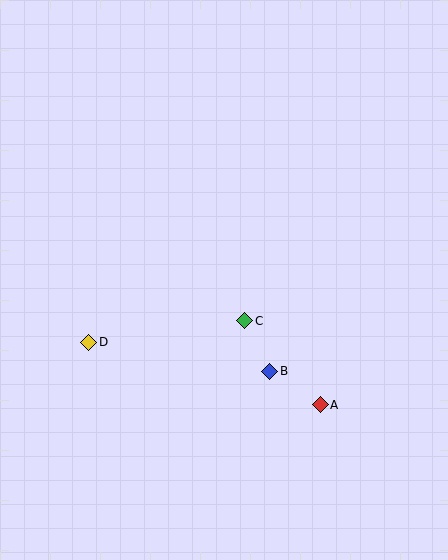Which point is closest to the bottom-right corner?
Point A is closest to the bottom-right corner.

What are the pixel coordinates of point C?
Point C is at (245, 321).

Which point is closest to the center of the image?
Point C at (245, 321) is closest to the center.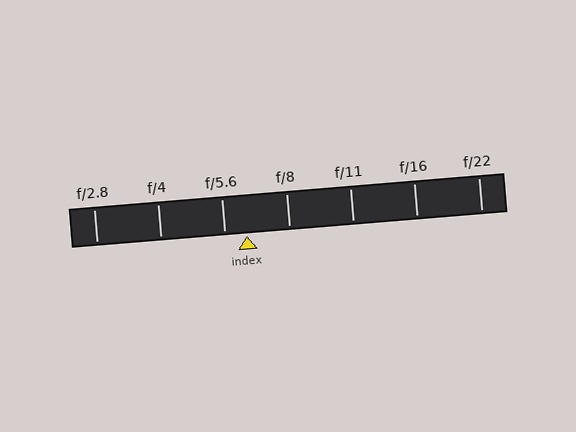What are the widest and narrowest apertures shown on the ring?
The widest aperture shown is f/2.8 and the narrowest is f/22.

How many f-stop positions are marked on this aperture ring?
There are 7 f-stop positions marked.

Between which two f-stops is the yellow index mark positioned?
The index mark is between f/5.6 and f/8.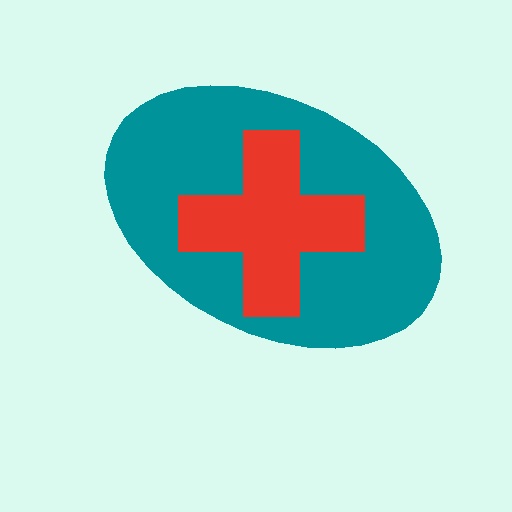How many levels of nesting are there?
2.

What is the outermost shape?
The teal ellipse.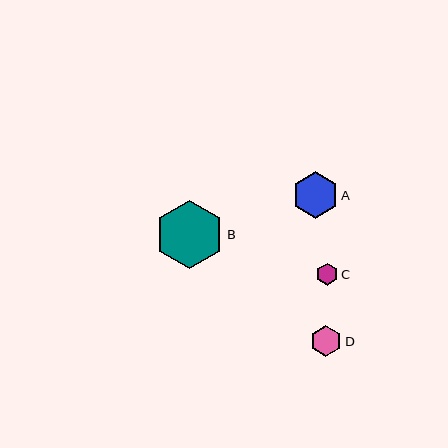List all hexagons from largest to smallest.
From largest to smallest: B, A, D, C.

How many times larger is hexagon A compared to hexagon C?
Hexagon A is approximately 2.1 times the size of hexagon C.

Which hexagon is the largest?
Hexagon B is the largest with a size of approximately 68 pixels.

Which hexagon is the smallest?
Hexagon C is the smallest with a size of approximately 22 pixels.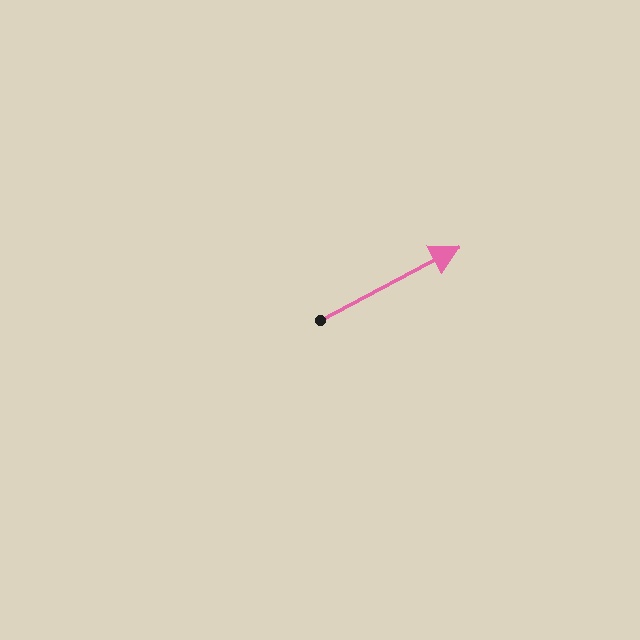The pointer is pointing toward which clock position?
Roughly 2 o'clock.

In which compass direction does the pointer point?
Northeast.